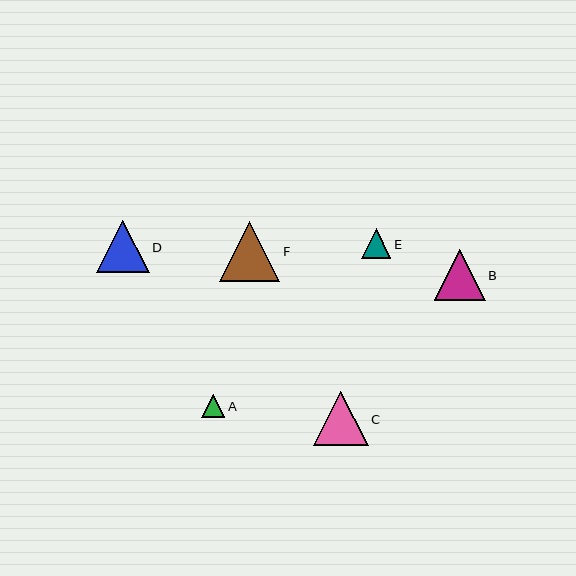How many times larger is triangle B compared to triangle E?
Triangle B is approximately 1.7 times the size of triangle E.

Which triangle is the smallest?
Triangle A is the smallest with a size of approximately 23 pixels.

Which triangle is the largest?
Triangle F is the largest with a size of approximately 60 pixels.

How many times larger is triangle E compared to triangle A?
Triangle E is approximately 1.3 times the size of triangle A.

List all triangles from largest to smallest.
From largest to smallest: F, C, D, B, E, A.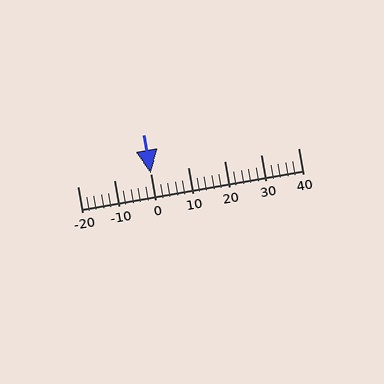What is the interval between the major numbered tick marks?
The major tick marks are spaced 10 units apart.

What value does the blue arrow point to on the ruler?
The blue arrow points to approximately 0.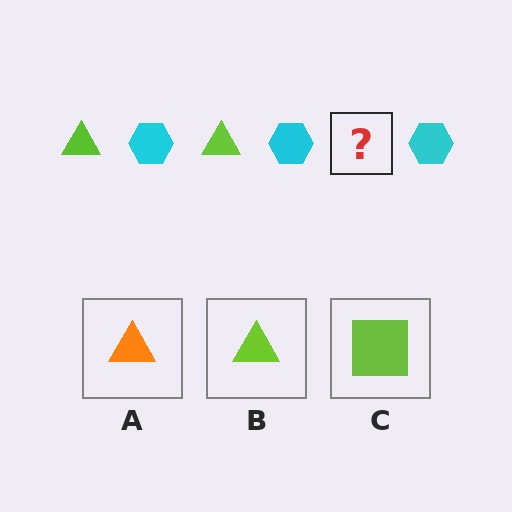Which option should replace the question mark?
Option B.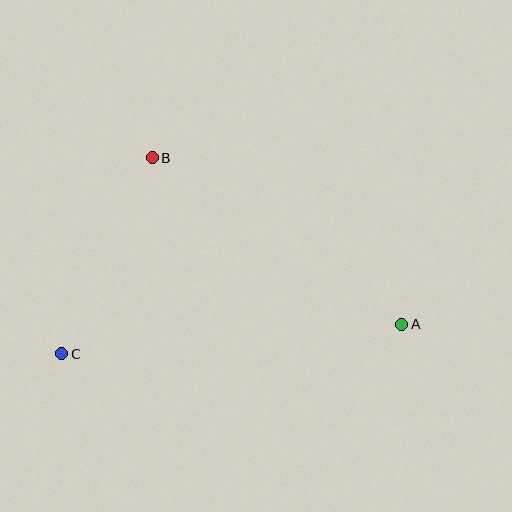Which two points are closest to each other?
Points B and C are closest to each other.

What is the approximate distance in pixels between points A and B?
The distance between A and B is approximately 300 pixels.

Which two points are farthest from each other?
Points A and C are farthest from each other.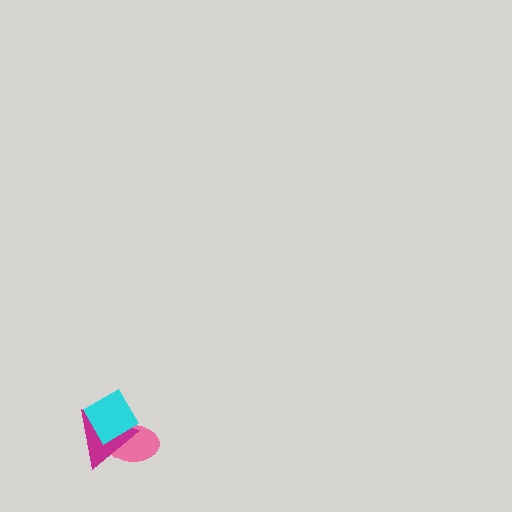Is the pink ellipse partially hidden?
Yes, it is partially covered by another shape.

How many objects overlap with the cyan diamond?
2 objects overlap with the cyan diamond.